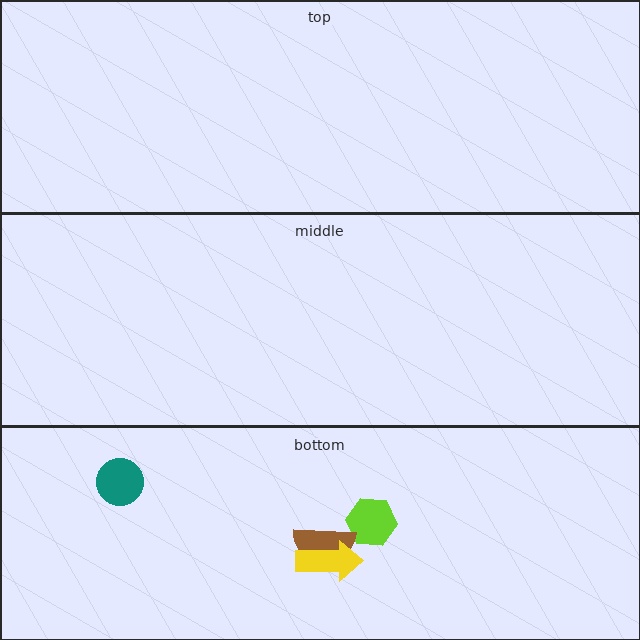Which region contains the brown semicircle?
The bottom region.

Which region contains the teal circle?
The bottom region.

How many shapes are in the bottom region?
4.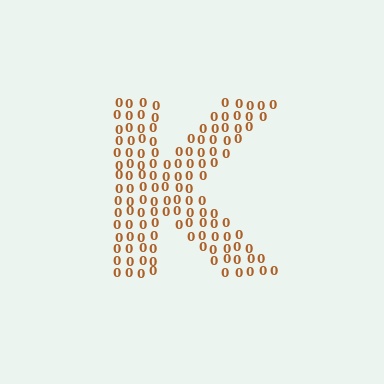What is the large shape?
The large shape is the letter K.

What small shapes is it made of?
It is made of small digit 0's.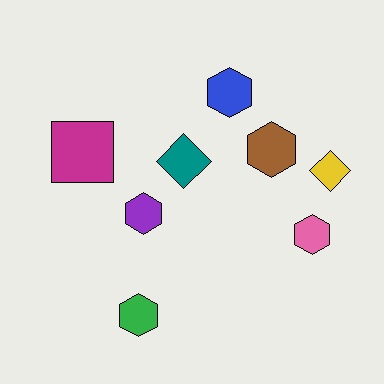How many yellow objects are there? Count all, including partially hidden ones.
There is 1 yellow object.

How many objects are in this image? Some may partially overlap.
There are 8 objects.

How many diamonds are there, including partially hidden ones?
There are 2 diamonds.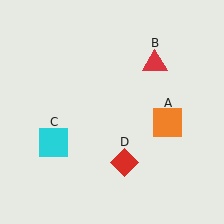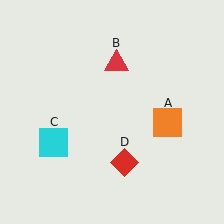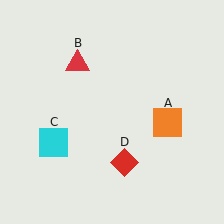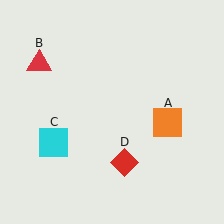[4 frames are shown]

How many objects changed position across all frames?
1 object changed position: red triangle (object B).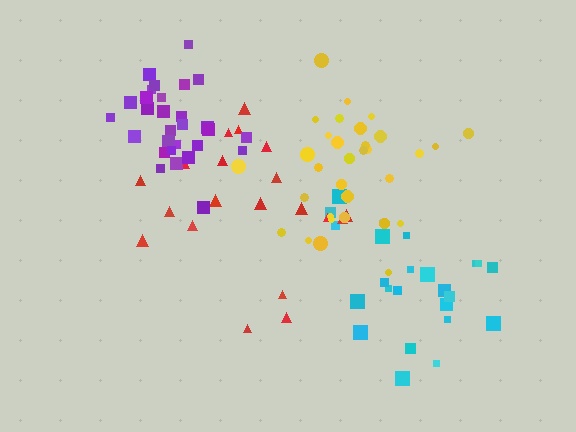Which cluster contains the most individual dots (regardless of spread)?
Yellow (32).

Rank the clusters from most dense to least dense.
purple, yellow, cyan, red.